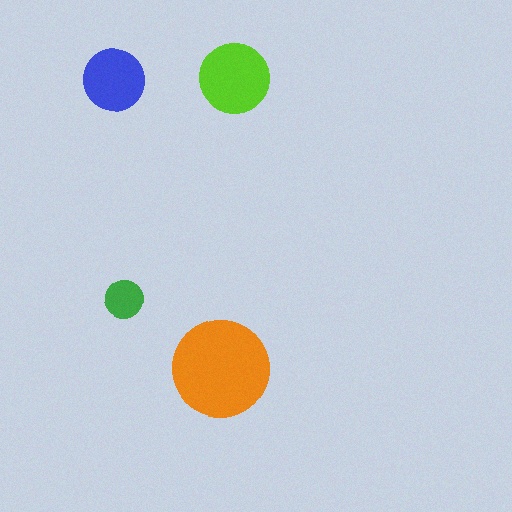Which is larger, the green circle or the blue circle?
The blue one.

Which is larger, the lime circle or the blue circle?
The lime one.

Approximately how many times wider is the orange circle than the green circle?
About 2.5 times wider.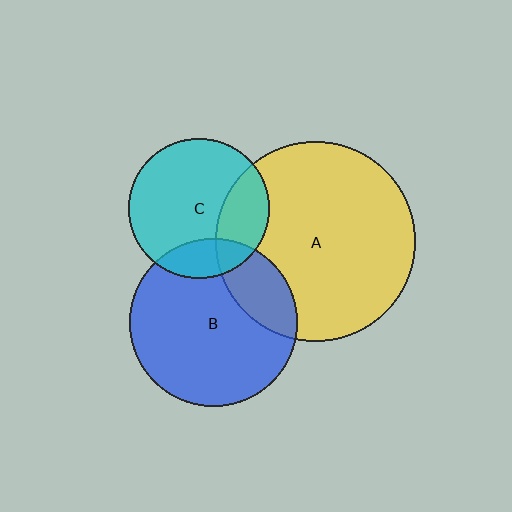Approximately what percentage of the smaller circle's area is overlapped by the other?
Approximately 20%.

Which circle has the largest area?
Circle A (yellow).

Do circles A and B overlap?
Yes.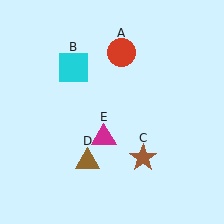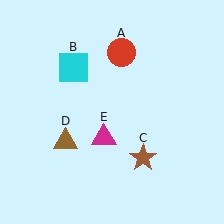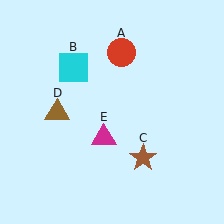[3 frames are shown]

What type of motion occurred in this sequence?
The brown triangle (object D) rotated clockwise around the center of the scene.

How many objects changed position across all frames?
1 object changed position: brown triangle (object D).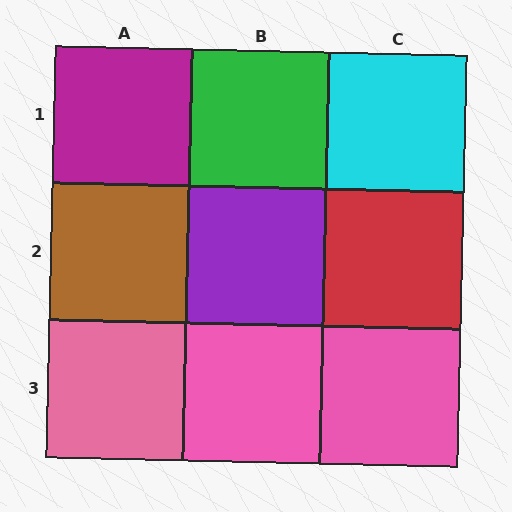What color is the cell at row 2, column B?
Purple.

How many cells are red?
1 cell is red.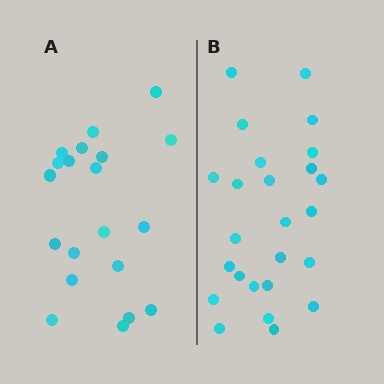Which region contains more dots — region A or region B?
Region B (the right region) has more dots.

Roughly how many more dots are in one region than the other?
Region B has about 5 more dots than region A.